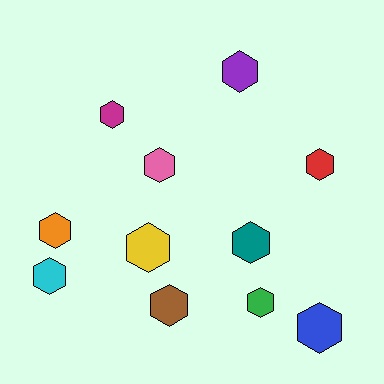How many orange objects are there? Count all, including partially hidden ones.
There is 1 orange object.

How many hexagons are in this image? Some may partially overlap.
There are 11 hexagons.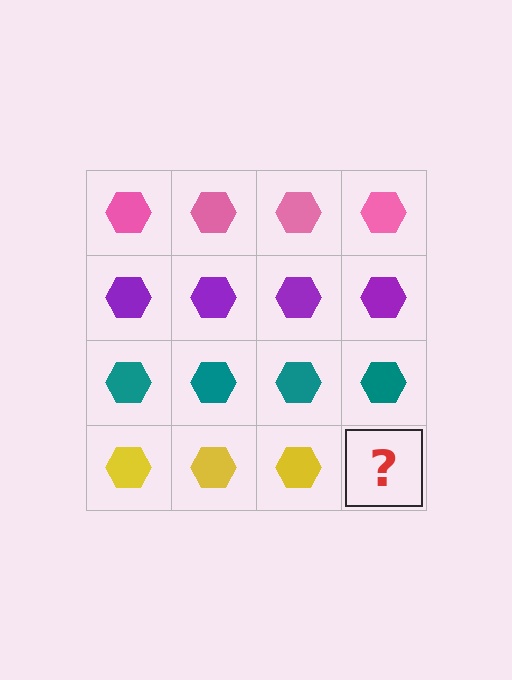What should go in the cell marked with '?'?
The missing cell should contain a yellow hexagon.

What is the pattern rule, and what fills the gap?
The rule is that each row has a consistent color. The gap should be filled with a yellow hexagon.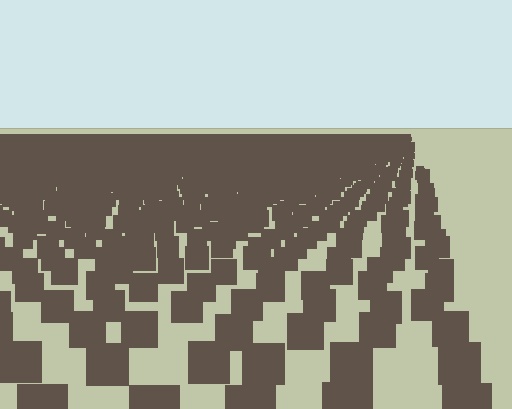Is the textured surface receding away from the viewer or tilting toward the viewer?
The surface is receding away from the viewer. Texture elements get smaller and denser toward the top.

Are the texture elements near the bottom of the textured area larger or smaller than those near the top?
Larger. Near the bottom, elements are closer to the viewer and appear at a bigger on-screen size.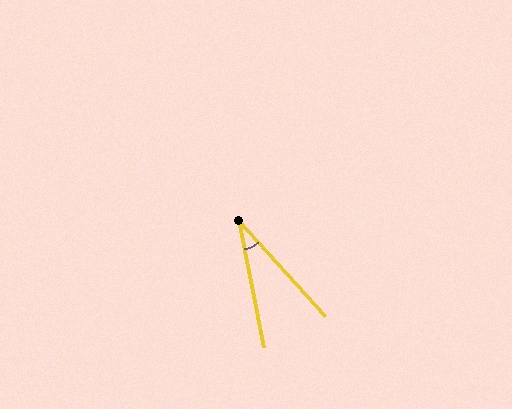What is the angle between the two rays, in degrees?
Approximately 31 degrees.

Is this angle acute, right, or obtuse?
It is acute.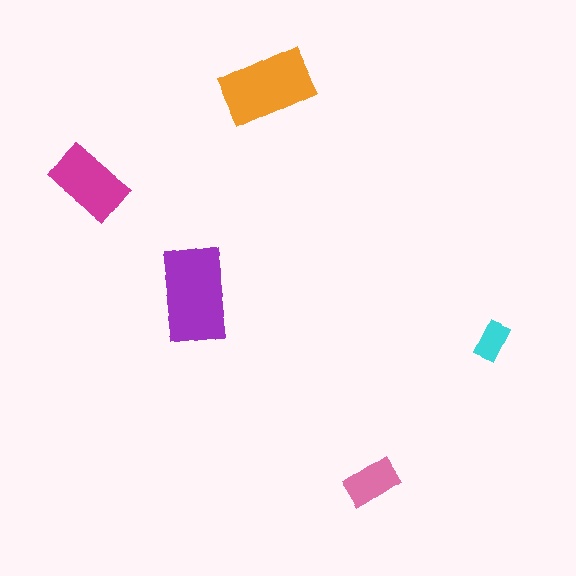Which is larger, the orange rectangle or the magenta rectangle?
The orange one.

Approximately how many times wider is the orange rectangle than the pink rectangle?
About 1.5 times wider.